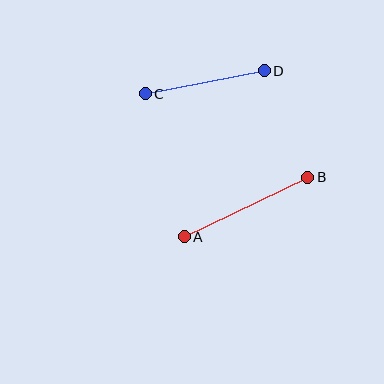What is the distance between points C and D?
The distance is approximately 121 pixels.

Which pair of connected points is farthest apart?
Points A and B are farthest apart.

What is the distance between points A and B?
The distance is approximately 137 pixels.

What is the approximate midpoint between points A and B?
The midpoint is at approximately (246, 207) pixels.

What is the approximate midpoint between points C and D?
The midpoint is at approximately (205, 82) pixels.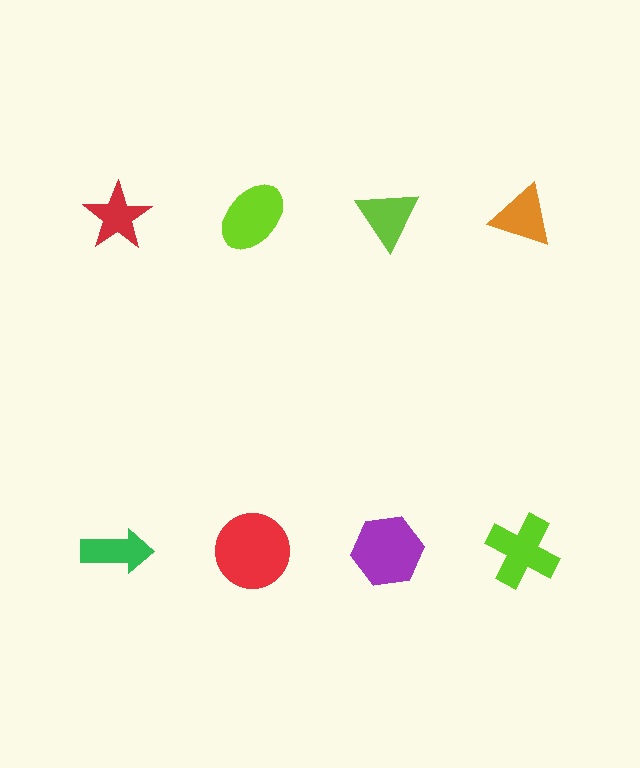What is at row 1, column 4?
An orange triangle.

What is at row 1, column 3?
A lime triangle.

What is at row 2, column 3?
A purple hexagon.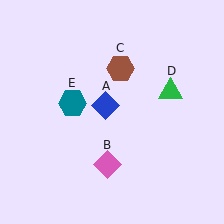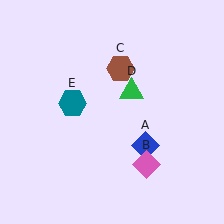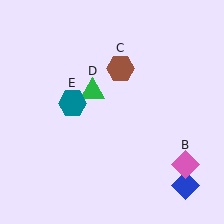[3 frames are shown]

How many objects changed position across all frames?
3 objects changed position: blue diamond (object A), pink diamond (object B), green triangle (object D).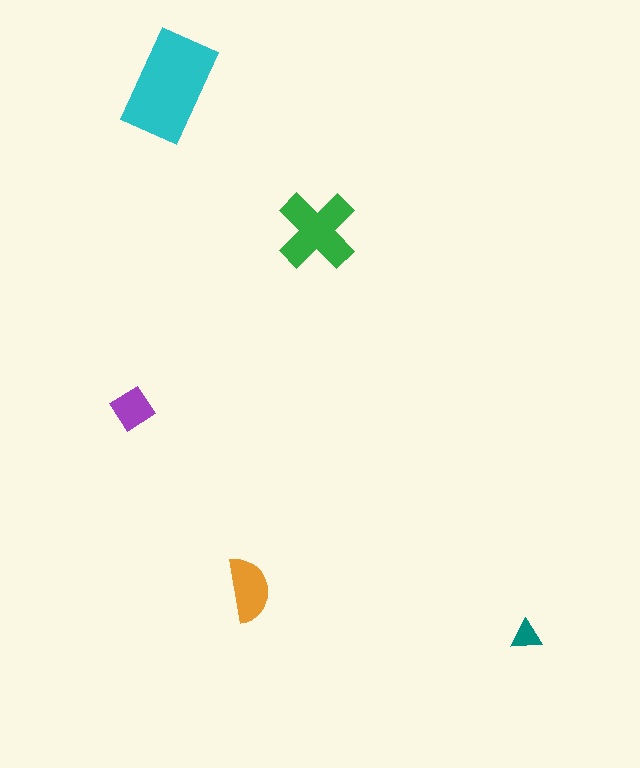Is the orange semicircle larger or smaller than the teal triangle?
Larger.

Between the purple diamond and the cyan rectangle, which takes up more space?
The cyan rectangle.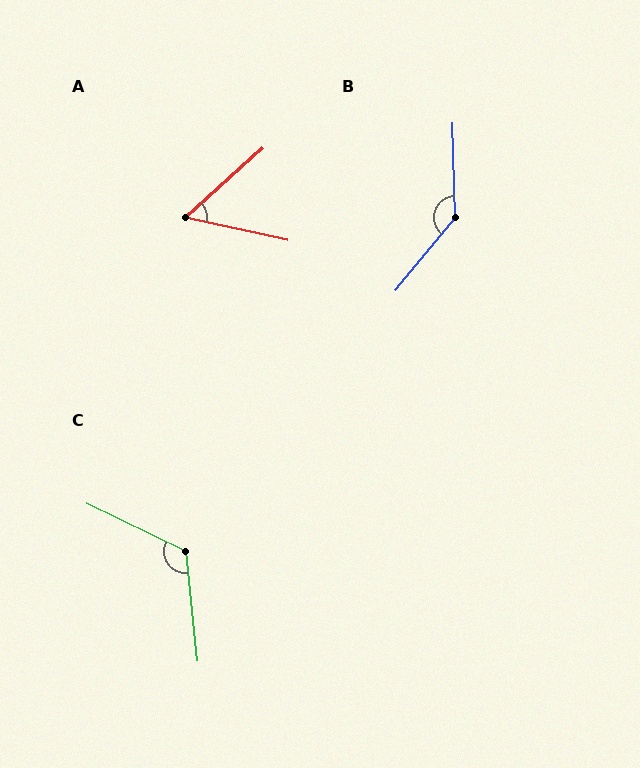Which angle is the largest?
B, at approximately 139 degrees.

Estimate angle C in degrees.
Approximately 121 degrees.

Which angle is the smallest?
A, at approximately 54 degrees.